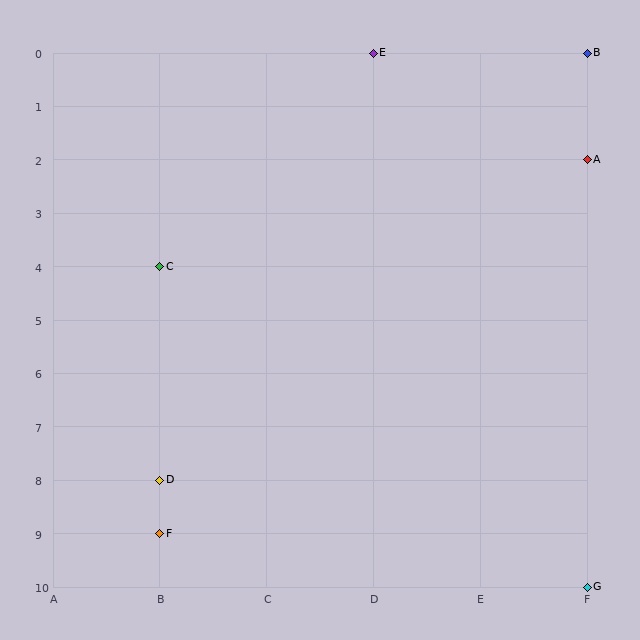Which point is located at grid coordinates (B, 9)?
Point F is at (B, 9).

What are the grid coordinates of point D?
Point D is at grid coordinates (B, 8).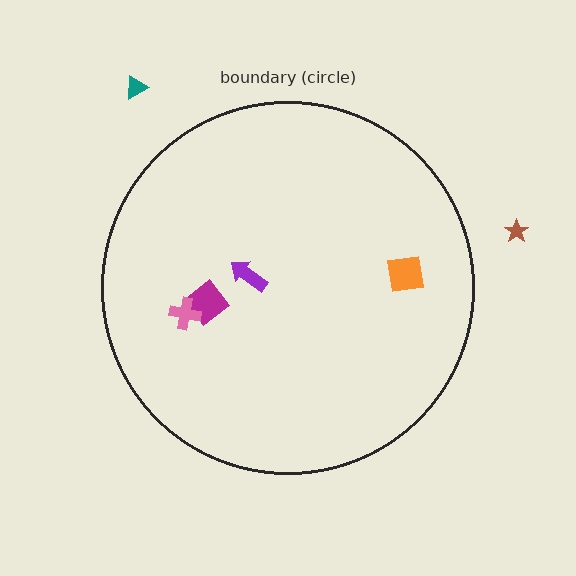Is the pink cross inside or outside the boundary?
Inside.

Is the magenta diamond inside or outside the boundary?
Inside.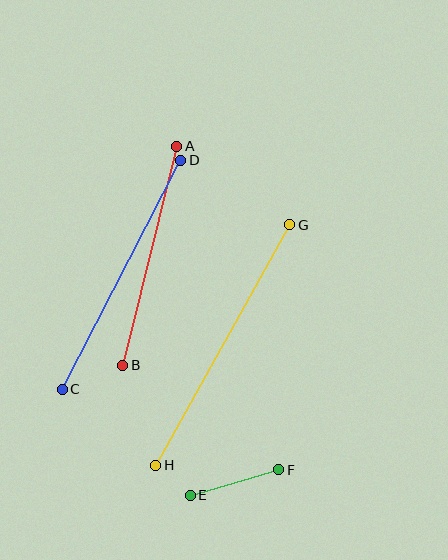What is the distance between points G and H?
The distance is approximately 276 pixels.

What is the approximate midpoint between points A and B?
The midpoint is at approximately (150, 256) pixels.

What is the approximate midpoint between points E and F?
The midpoint is at approximately (235, 483) pixels.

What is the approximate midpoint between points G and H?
The midpoint is at approximately (223, 345) pixels.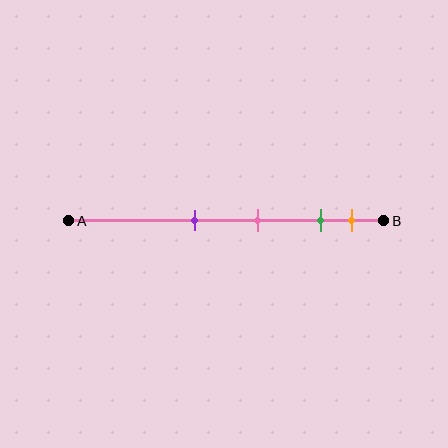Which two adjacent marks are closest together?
The green and orange marks are the closest adjacent pair.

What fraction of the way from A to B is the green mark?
The green mark is approximately 80% (0.8) of the way from A to B.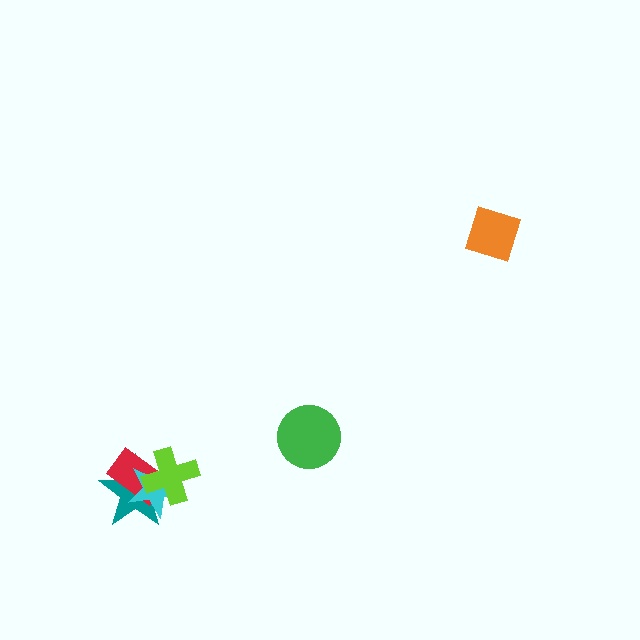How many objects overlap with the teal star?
3 objects overlap with the teal star.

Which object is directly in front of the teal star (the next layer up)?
The red rectangle is directly in front of the teal star.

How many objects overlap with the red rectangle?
3 objects overlap with the red rectangle.